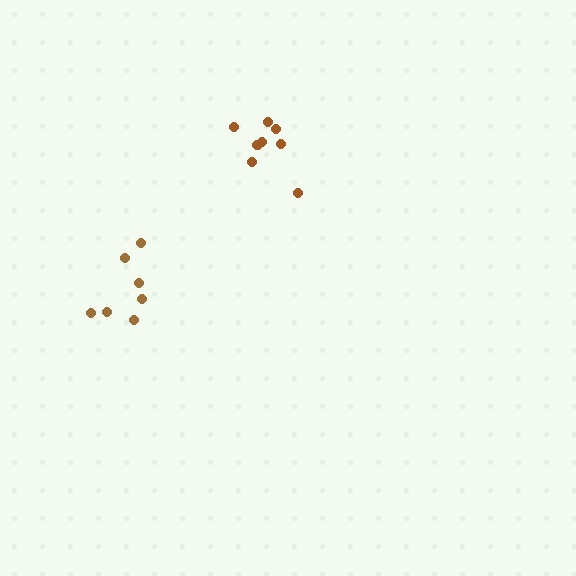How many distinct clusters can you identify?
There are 2 distinct clusters.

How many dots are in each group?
Group 1: 7 dots, Group 2: 8 dots (15 total).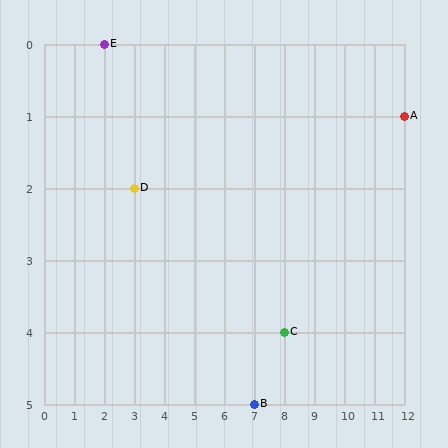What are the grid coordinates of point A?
Point A is at grid coordinates (12, 1).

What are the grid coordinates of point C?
Point C is at grid coordinates (8, 4).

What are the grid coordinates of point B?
Point B is at grid coordinates (7, 5).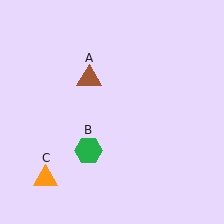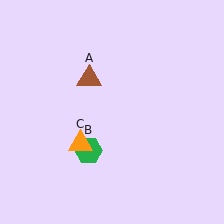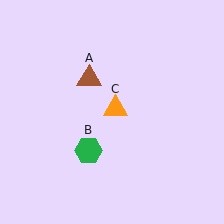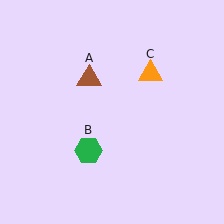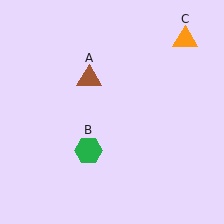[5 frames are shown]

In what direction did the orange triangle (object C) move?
The orange triangle (object C) moved up and to the right.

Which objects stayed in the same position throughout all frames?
Brown triangle (object A) and green hexagon (object B) remained stationary.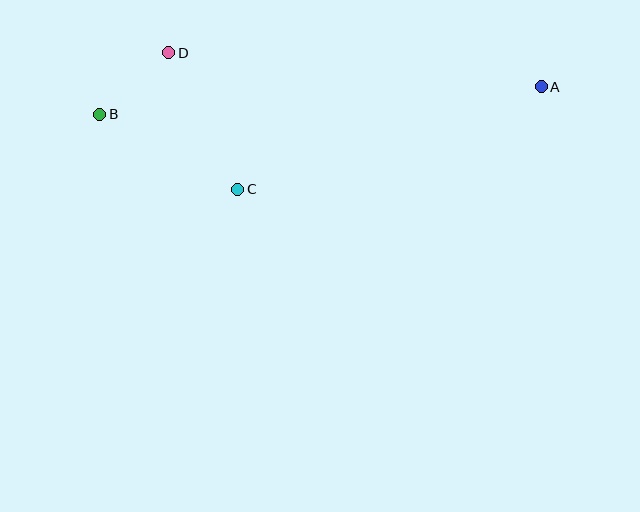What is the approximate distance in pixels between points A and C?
The distance between A and C is approximately 321 pixels.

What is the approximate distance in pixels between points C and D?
The distance between C and D is approximately 153 pixels.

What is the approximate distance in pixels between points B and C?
The distance between B and C is approximately 157 pixels.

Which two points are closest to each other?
Points B and D are closest to each other.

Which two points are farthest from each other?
Points A and B are farthest from each other.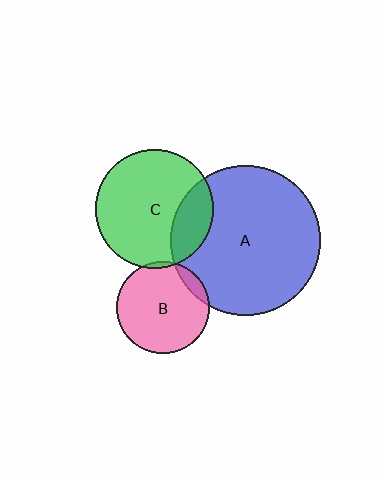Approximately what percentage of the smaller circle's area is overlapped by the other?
Approximately 5%.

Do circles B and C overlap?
Yes.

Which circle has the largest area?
Circle A (blue).